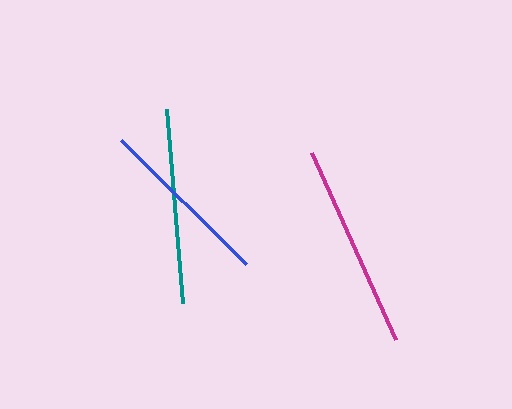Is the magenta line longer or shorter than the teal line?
The magenta line is longer than the teal line.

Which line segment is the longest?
The magenta line is the longest at approximately 205 pixels.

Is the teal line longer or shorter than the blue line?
The teal line is longer than the blue line.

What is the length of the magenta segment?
The magenta segment is approximately 205 pixels long.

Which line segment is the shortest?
The blue line is the shortest at approximately 177 pixels.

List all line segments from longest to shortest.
From longest to shortest: magenta, teal, blue.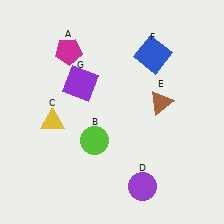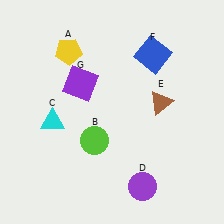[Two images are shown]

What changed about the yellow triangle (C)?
In Image 1, C is yellow. In Image 2, it changed to cyan.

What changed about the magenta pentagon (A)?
In Image 1, A is magenta. In Image 2, it changed to yellow.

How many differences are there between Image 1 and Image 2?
There are 2 differences between the two images.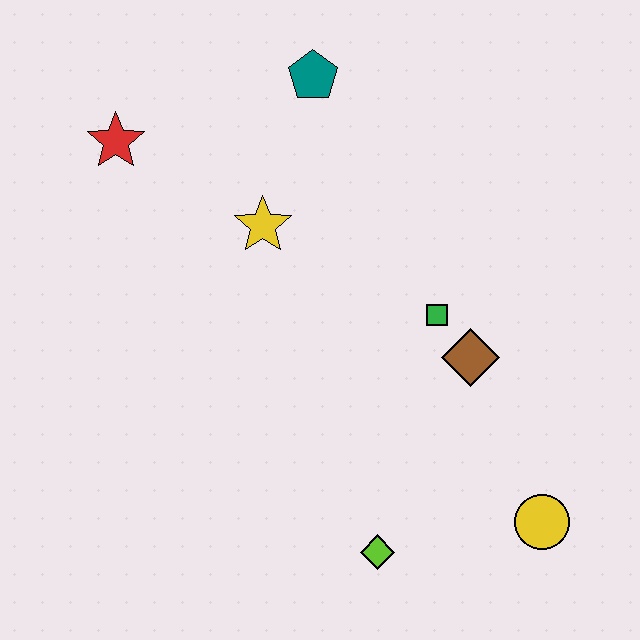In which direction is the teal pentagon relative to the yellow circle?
The teal pentagon is above the yellow circle.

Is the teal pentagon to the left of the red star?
No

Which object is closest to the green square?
The brown diamond is closest to the green square.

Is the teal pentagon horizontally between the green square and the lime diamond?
No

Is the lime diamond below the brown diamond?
Yes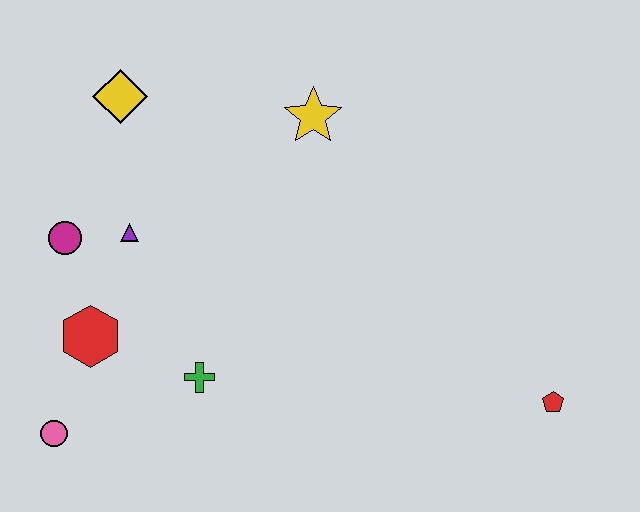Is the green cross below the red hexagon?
Yes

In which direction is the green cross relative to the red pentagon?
The green cross is to the left of the red pentagon.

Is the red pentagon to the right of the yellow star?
Yes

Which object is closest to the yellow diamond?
The purple triangle is closest to the yellow diamond.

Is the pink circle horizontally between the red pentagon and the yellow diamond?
No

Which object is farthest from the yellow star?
The pink circle is farthest from the yellow star.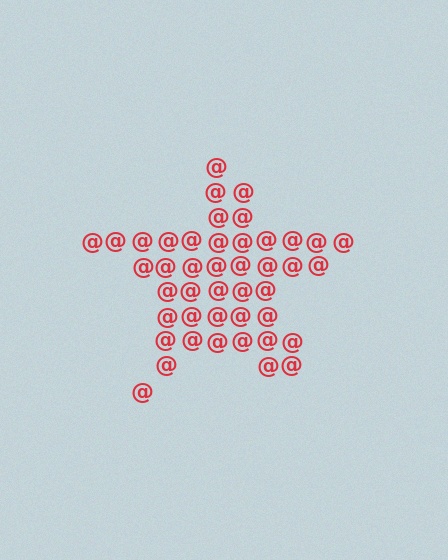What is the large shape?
The large shape is a star.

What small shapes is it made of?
It is made of small at signs.